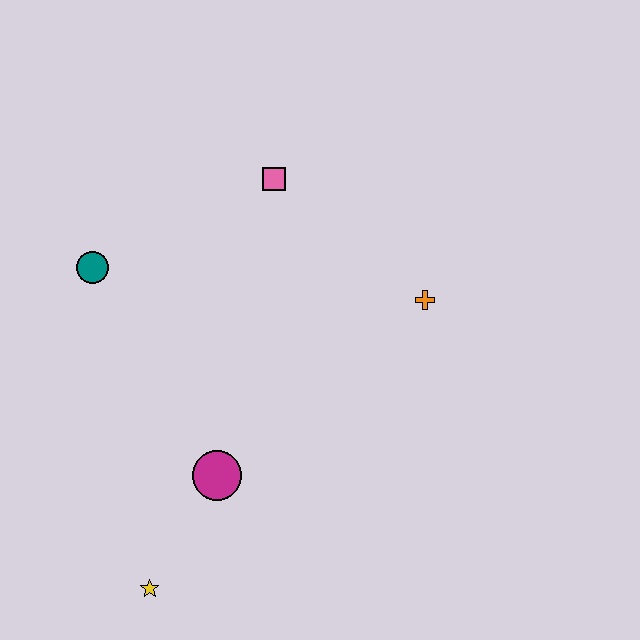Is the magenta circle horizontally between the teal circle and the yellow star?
No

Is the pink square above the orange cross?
Yes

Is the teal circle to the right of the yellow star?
No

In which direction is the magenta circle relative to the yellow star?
The magenta circle is above the yellow star.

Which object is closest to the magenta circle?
The yellow star is closest to the magenta circle.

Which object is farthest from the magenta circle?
The pink square is farthest from the magenta circle.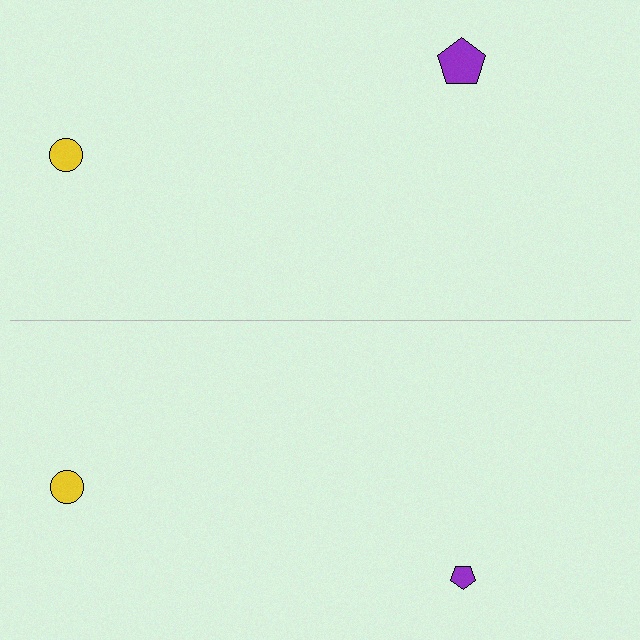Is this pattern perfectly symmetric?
No, the pattern is not perfectly symmetric. The purple pentagon on the bottom side has a different size than its mirror counterpart.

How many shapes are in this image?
There are 4 shapes in this image.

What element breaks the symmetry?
The purple pentagon on the bottom side has a different size than its mirror counterpart.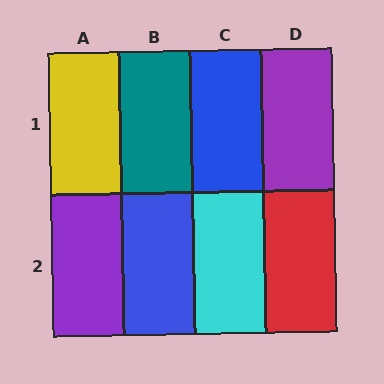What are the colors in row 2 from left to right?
Purple, blue, cyan, red.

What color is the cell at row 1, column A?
Yellow.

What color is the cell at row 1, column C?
Blue.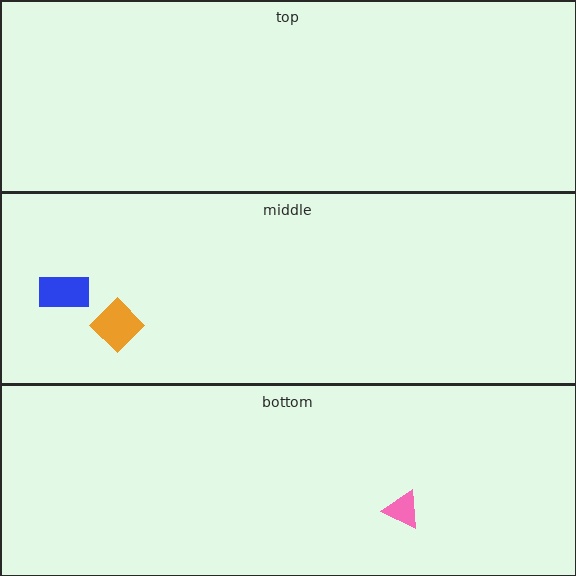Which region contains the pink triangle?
The bottom region.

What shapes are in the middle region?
The blue rectangle, the orange diamond.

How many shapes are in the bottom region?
1.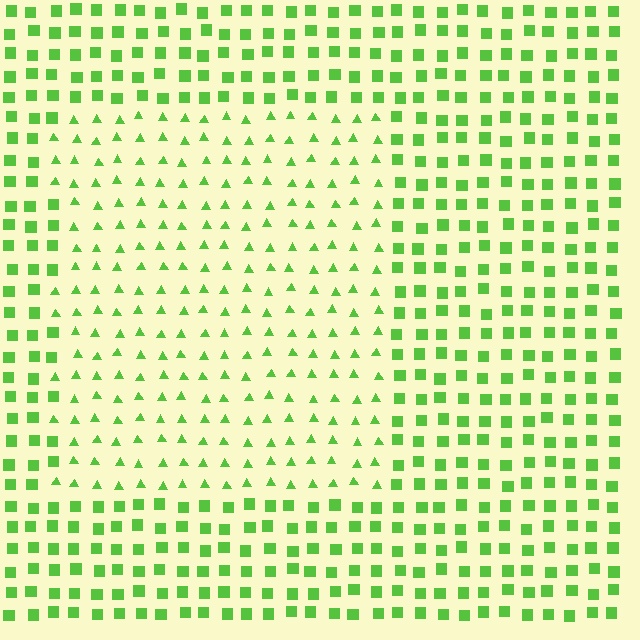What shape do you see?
I see a rectangle.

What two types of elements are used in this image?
The image uses triangles inside the rectangle region and squares outside it.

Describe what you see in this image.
The image is filled with small lime elements arranged in a uniform grid. A rectangle-shaped region contains triangles, while the surrounding area contains squares. The boundary is defined purely by the change in element shape.